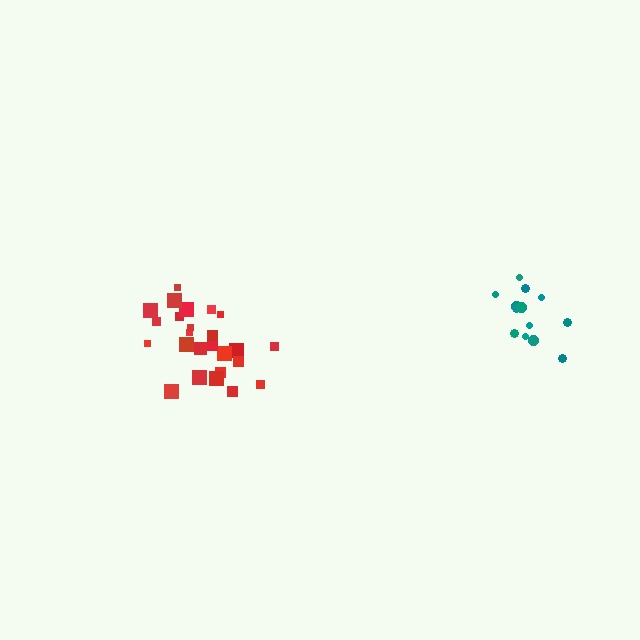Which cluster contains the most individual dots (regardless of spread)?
Red (25).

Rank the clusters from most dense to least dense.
teal, red.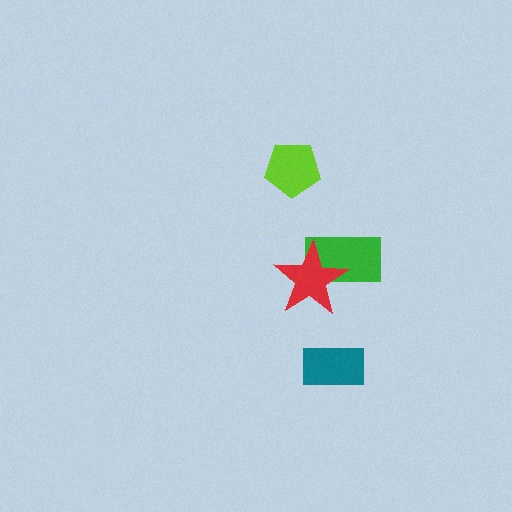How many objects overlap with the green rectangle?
1 object overlaps with the green rectangle.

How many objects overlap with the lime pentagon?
0 objects overlap with the lime pentagon.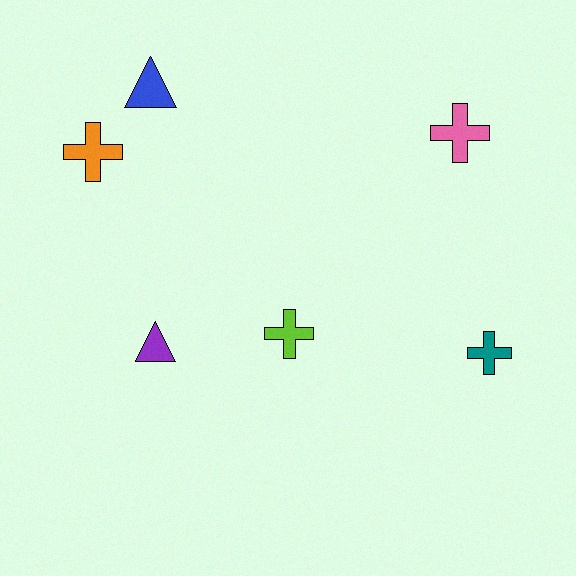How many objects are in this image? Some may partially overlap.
There are 6 objects.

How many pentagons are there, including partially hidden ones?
There are no pentagons.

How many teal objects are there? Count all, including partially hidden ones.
There is 1 teal object.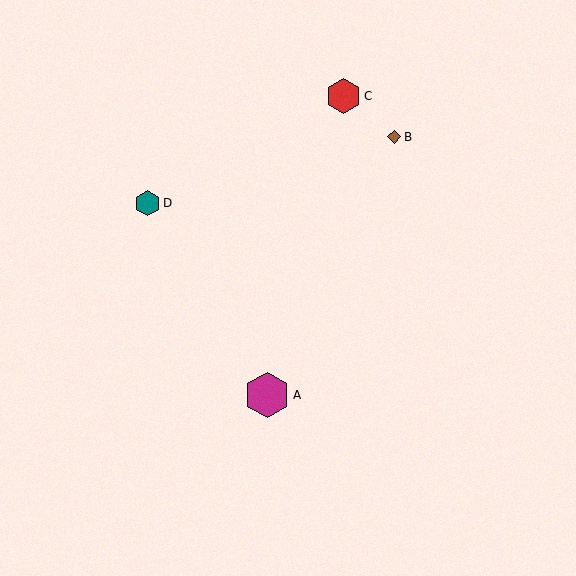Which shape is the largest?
The magenta hexagon (labeled A) is the largest.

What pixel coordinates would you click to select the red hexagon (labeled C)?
Click at (343, 96) to select the red hexagon C.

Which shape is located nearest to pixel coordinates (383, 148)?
The brown diamond (labeled B) at (394, 137) is nearest to that location.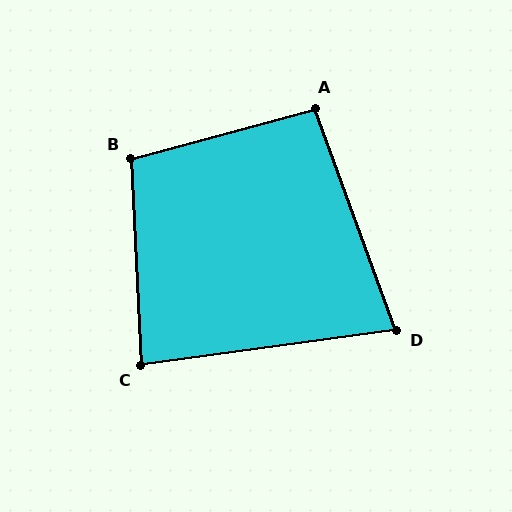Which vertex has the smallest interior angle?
D, at approximately 78 degrees.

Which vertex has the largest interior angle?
B, at approximately 102 degrees.